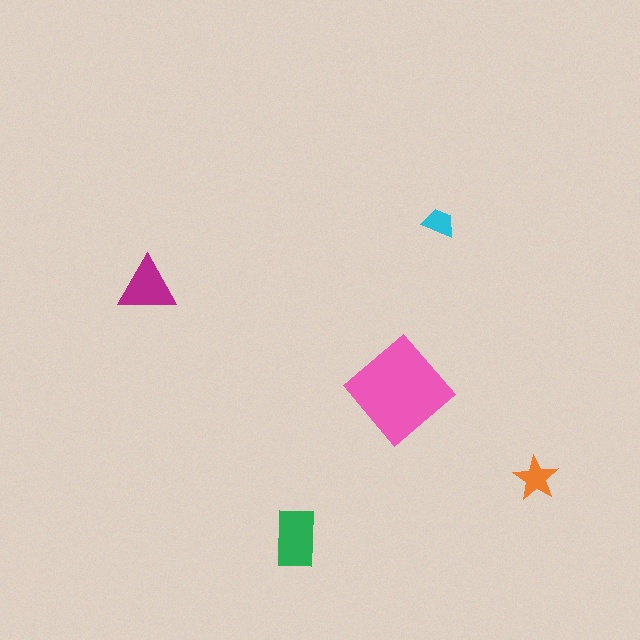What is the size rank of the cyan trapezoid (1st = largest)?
5th.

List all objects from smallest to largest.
The cyan trapezoid, the orange star, the magenta triangle, the green rectangle, the pink diamond.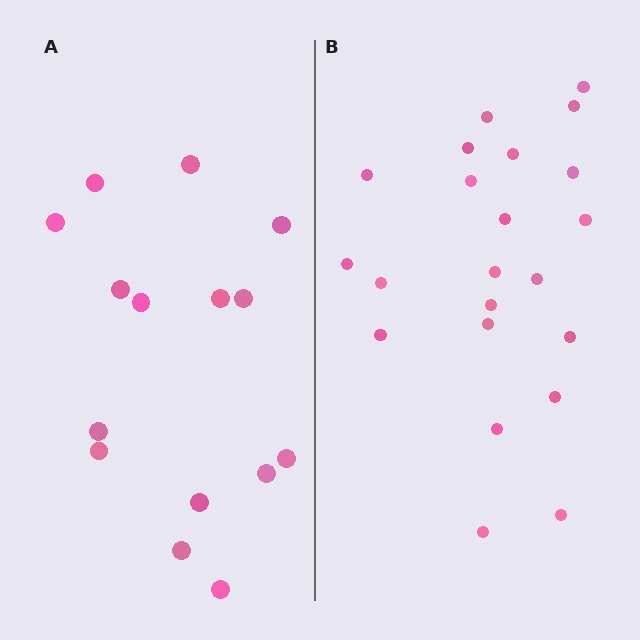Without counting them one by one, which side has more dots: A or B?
Region B (the right region) has more dots.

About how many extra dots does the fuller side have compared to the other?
Region B has roughly 8 or so more dots than region A.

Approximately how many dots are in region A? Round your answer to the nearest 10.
About 20 dots. (The exact count is 15, which rounds to 20.)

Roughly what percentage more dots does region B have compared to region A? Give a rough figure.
About 45% more.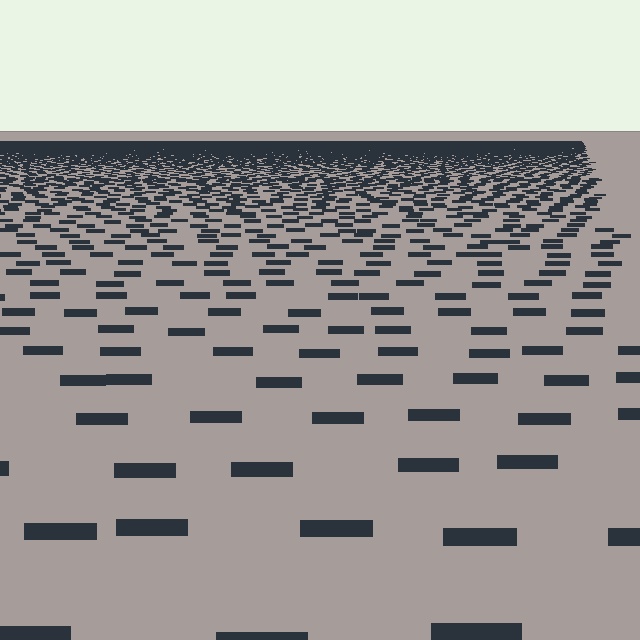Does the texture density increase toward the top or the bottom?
Density increases toward the top.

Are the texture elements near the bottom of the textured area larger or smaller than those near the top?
Larger. Near the bottom, elements are closer to the viewer and appear at a bigger on-screen size.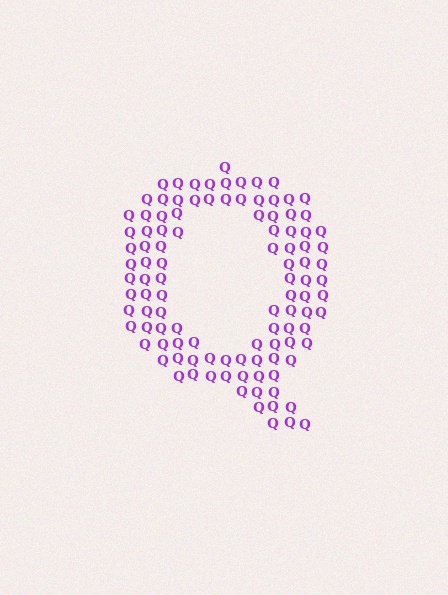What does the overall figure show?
The overall figure shows the letter Q.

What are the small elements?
The small elements are letter Q's.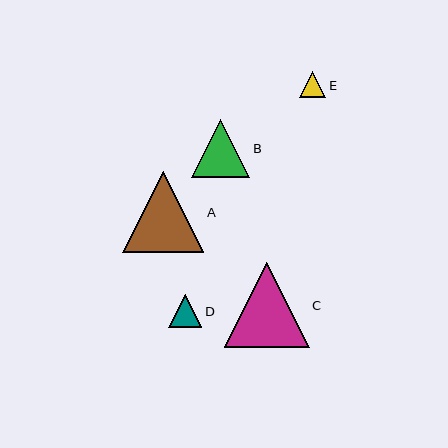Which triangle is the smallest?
Triangle E is the smallest with a size of approximately 26 pixels.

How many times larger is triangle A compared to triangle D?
Triangle A is approximately 2.5 times the size of triangle D.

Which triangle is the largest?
Triangle C is the largest with a size of approximately 85 pixels.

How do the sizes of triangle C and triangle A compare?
Triangle C and triangle A are approximately the same size.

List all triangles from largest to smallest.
From largest to smallest: C, A, B, D, E.